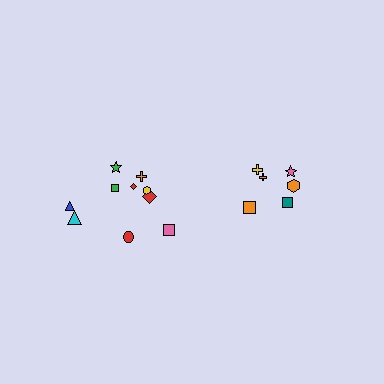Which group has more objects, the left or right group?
The left group.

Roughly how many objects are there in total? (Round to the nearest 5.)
Roughly 15 objects in total.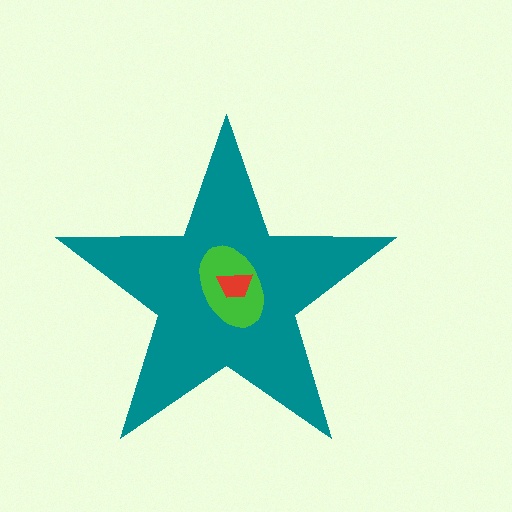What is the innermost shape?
The red trapezoid.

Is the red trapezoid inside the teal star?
Yes.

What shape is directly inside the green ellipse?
The red trapezoid.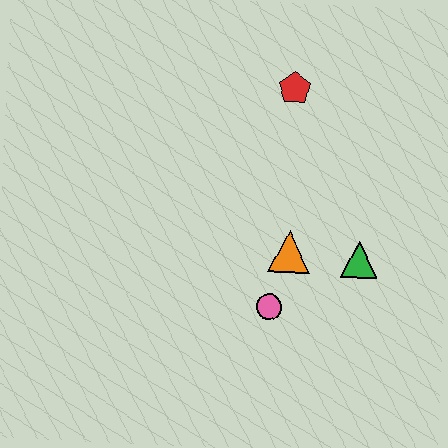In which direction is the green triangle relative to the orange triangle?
The green triangle is to the right of the orange triangle.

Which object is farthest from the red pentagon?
The pink circle is farthest from the red pentagon.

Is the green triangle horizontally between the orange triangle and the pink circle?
No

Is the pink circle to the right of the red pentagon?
No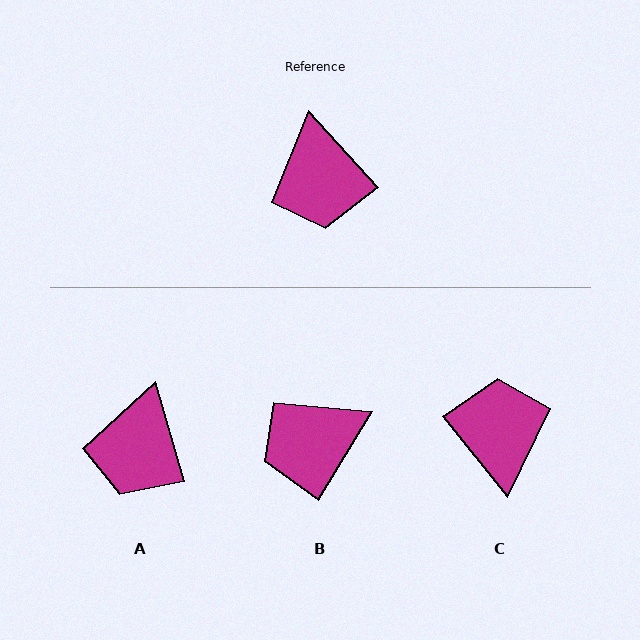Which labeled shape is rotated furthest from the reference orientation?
C, about 176 degrees away.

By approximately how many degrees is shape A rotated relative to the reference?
Approximately 26 degrees clockwise.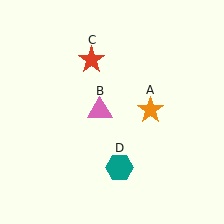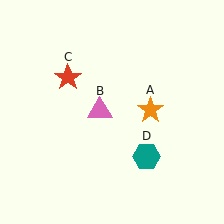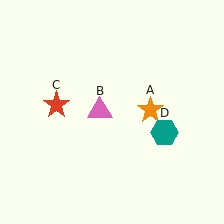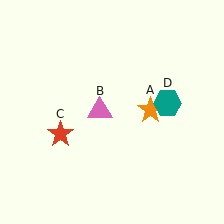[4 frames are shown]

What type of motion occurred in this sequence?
The red star (object C), teal hexagon (object D) rotated counterclockwise around the center of the scene.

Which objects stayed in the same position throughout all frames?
Orange star (object A) and pink triangle (object B) remained stationary.